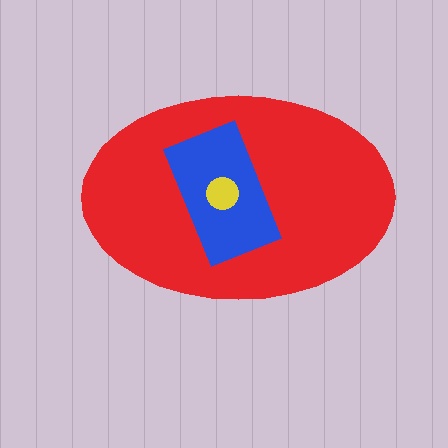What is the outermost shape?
The red ellipse.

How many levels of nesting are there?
3.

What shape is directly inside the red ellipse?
The blue rectangle.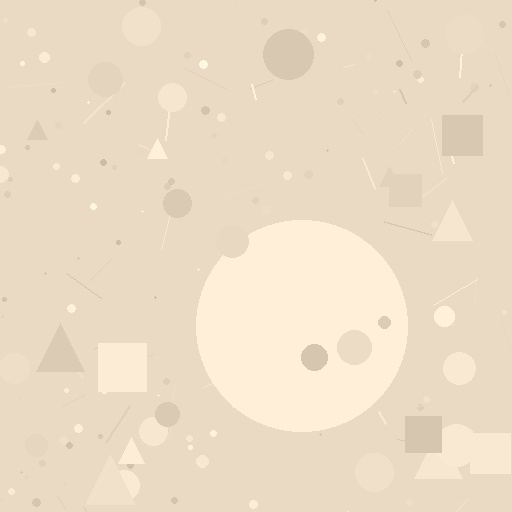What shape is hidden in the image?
A circle is hidden in the image.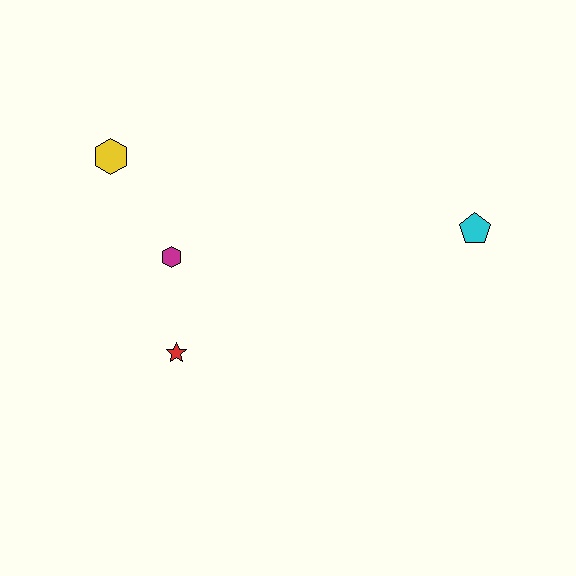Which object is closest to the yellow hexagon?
The magenta hexagon is closest to the yellow hexagon.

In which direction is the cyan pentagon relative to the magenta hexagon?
The cyan pentagon is to the right of the magenta hexagon.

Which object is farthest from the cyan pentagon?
The yellow hexagon is farthest from the cyan pentagon.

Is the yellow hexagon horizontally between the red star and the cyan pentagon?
No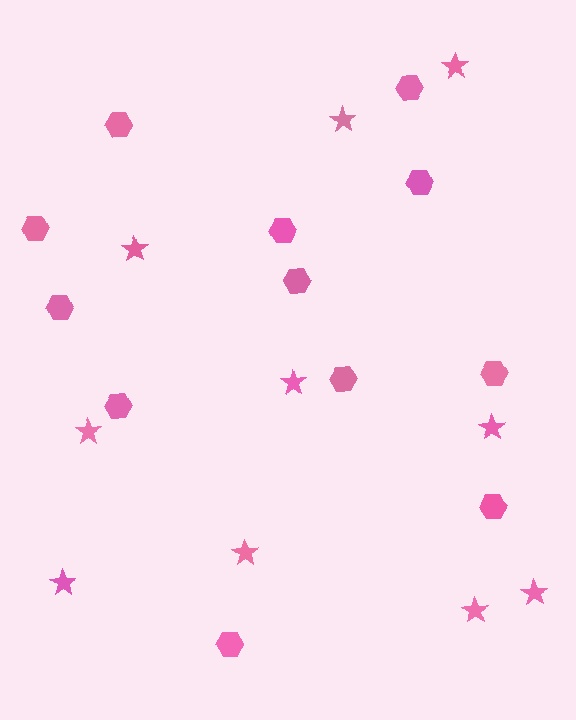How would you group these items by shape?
There are 2 groups: one group of hexagons (12) and one group of stars (10).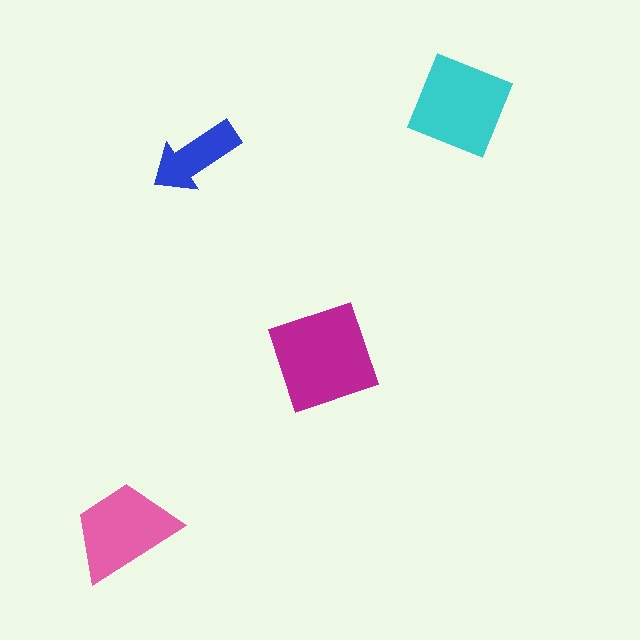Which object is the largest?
The magenta square.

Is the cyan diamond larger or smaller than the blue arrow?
Larger.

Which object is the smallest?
The blue arrow.